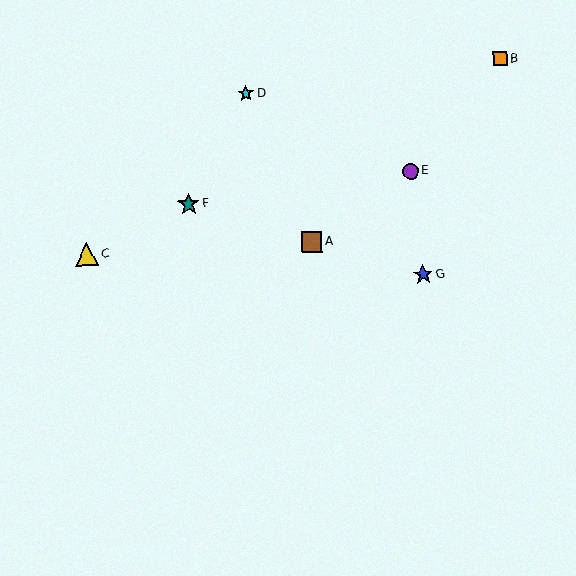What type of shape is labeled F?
Shape F is a teal star.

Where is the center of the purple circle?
The center of the purple circle is at (411, 171).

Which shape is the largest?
The yellow triangle (labeled C) is the largest.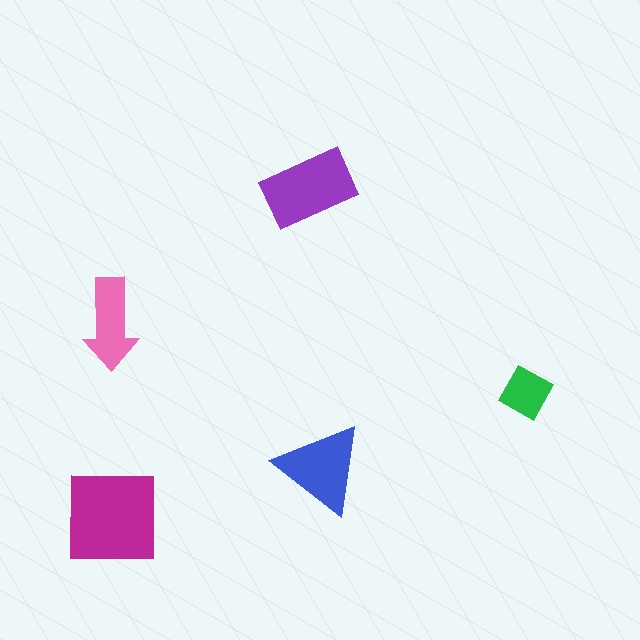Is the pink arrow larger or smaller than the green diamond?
Larger.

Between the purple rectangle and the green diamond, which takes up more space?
The purple rectangle.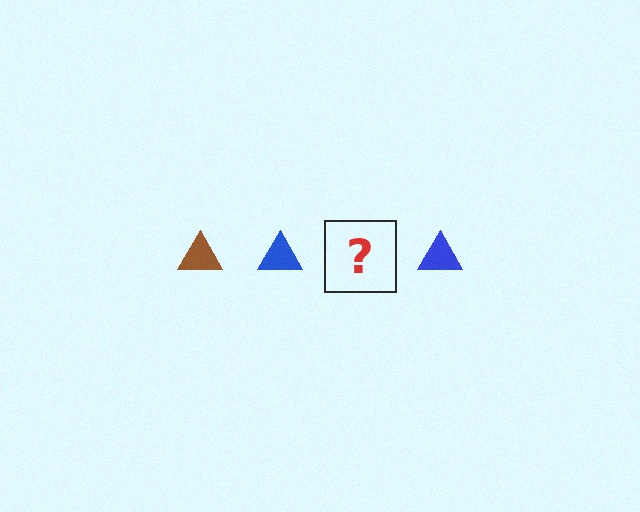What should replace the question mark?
The question mark should be replaced with a brown triangle.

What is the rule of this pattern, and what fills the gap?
The rule is that the pattern cycles through brown, blue triangles. The gap should be filled with a brown triangle.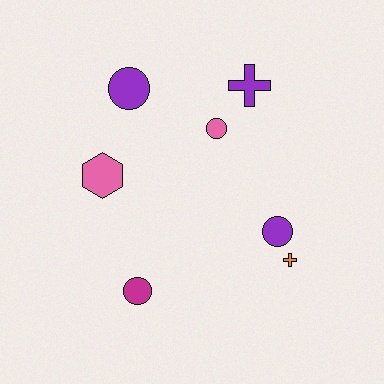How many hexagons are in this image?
There is 1 hexagon.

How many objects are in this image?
There are 7 objects.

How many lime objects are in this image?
There are no lime objects.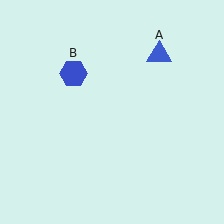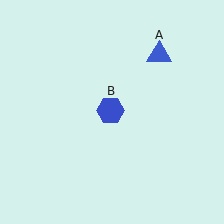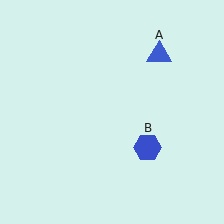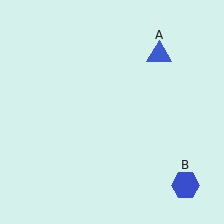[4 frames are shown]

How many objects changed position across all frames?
1 object changed position: blue hexagon (object B).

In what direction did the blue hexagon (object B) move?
The blue hexagon (object B) moved down and to the right.